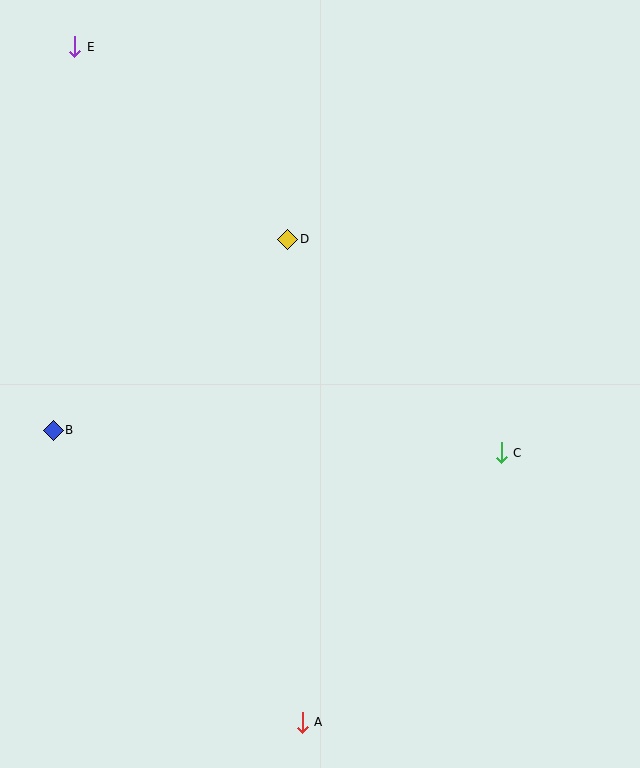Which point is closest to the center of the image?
Point D at (288, 240) is closest to the center.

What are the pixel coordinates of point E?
Point E is at (75, 47).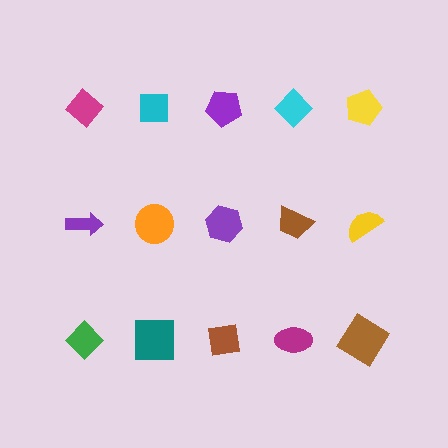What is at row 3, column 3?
A brown square.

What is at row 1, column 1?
A magenta diamond.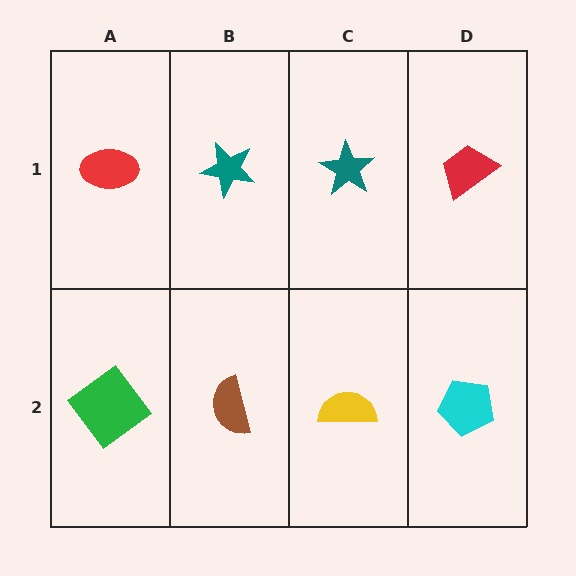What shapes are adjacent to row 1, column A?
A green diamond (row 2, column A), a teal star (row 1, column B).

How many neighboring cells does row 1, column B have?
3.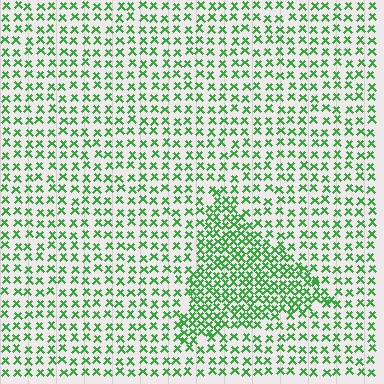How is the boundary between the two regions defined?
The boundary is defined by a change in element density (approximately 1.9x ratio). All elements are the same color, size, and shape.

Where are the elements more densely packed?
The elements are more densely packed inside the triangle boundary.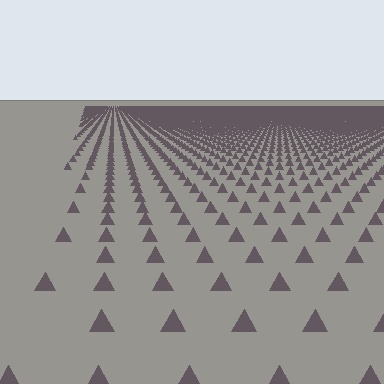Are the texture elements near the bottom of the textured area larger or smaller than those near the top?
Larger. Near the bottom, elements are closer to the viewer and appear at a bigger on-screen size.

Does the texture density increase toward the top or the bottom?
Density increases toward the top.